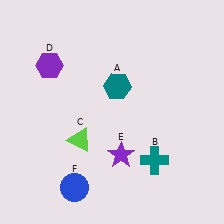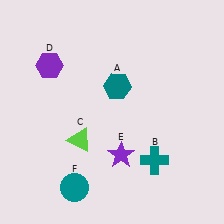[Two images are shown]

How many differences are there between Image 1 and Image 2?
There is 1 difference between the two images.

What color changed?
The circle (F) changed from blue in Image 1 to teal in Image 2.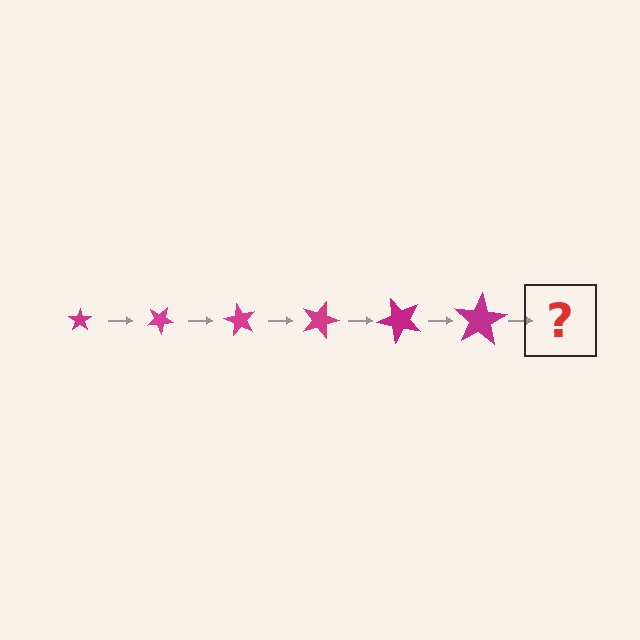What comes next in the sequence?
The next element should be a star, larger than the previous one and rotated 180 degrees from the start.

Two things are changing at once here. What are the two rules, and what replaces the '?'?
The two rules are that the star grows larger each step and it rotates 30 degrees each step. The '?' should be a star, larger than the previous one and rotated 180 degrees from the start.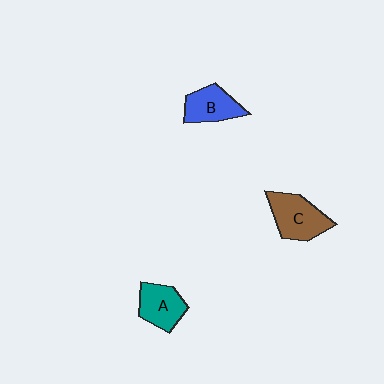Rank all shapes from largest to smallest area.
From largest to smallest: C (brown), B (blue), A (teal).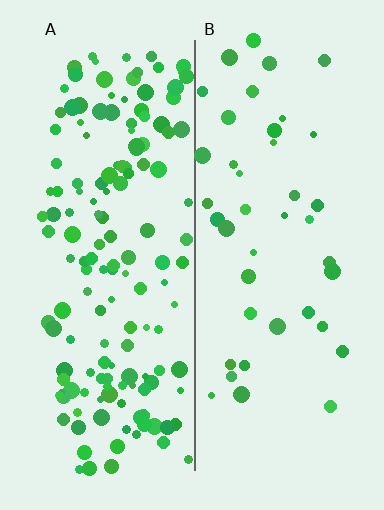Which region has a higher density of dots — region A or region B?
A (the left).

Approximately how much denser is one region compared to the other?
Approximately 3.6× — region A over region B.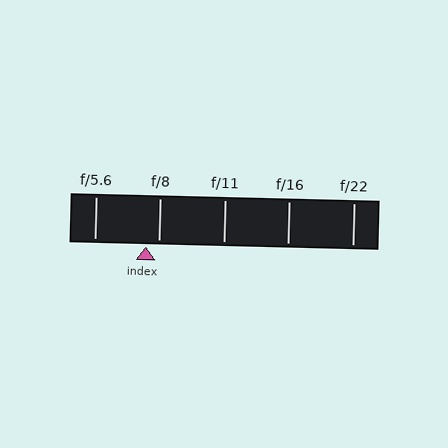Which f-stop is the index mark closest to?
The index mark is closest to f/8.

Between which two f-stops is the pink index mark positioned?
The index mark is between f/5.6 and f/8.